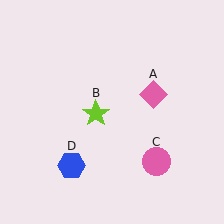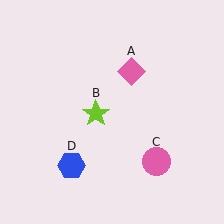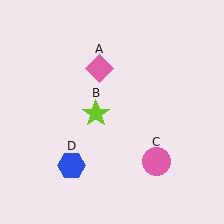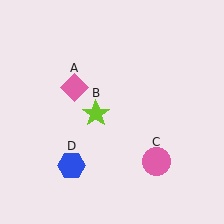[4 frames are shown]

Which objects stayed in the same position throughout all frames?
Lime star (object B) and pink circle (object C) and blue hexagon (object D) remained stationary.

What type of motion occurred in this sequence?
The pink diamond (object A) rotated counterclockwise around the center of the scene.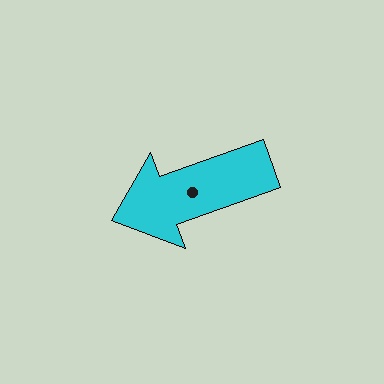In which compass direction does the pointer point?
West.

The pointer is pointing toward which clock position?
Roughly 8 o'clock.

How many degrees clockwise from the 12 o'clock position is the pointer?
Approximately 250 degrees.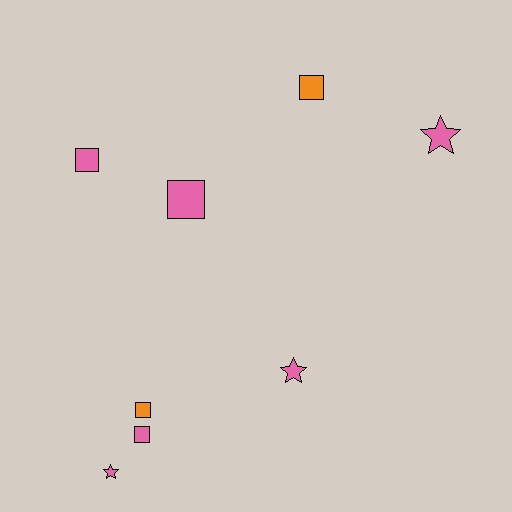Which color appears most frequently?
Pink, with 6 objects.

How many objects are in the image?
There are 8 objects.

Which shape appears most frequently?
Square, with 5 objects.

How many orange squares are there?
There are 2 orange squares.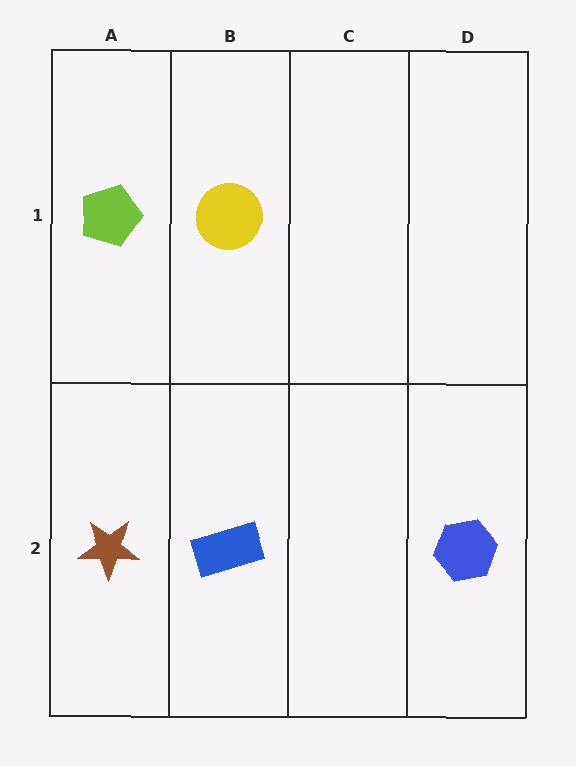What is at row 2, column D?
A blue hexagon.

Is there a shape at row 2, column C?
No, that cell is empty.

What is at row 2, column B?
A blue rectangle.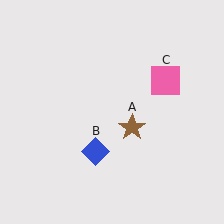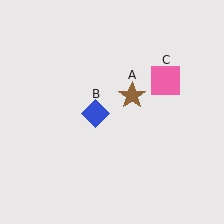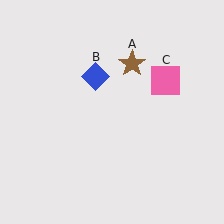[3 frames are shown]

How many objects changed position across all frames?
2 objects changed position: brown star (object A), blue diamond (object B).